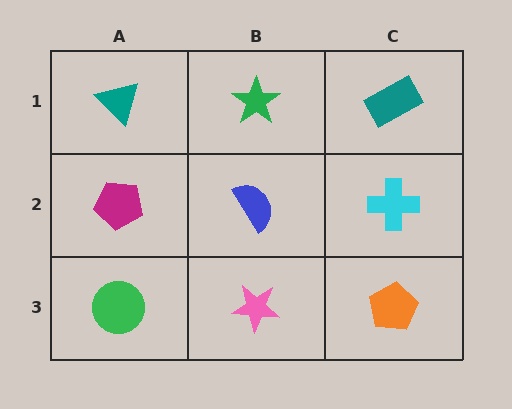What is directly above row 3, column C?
A cyan cross.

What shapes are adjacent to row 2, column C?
A teal rectangle (row 1, column C), an orange pentagon (row 3, column C), a blue semicircle (row 2, column B).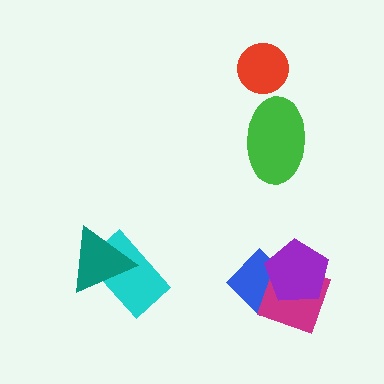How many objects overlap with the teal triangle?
1 object overlaps with the teal triangle.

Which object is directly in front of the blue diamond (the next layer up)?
The magenta diamond is directly in front of the blue diamond.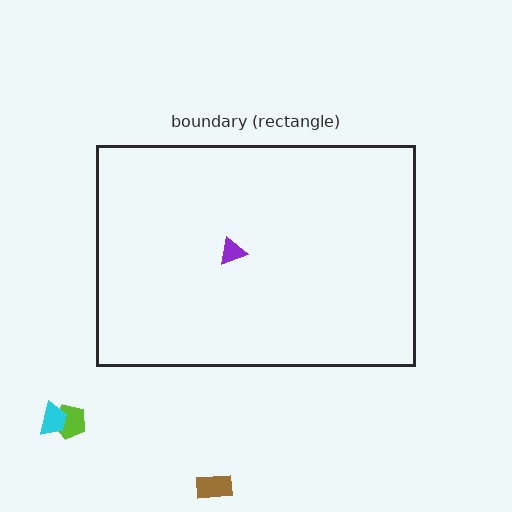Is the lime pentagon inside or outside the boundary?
Outside.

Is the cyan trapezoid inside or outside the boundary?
Outside.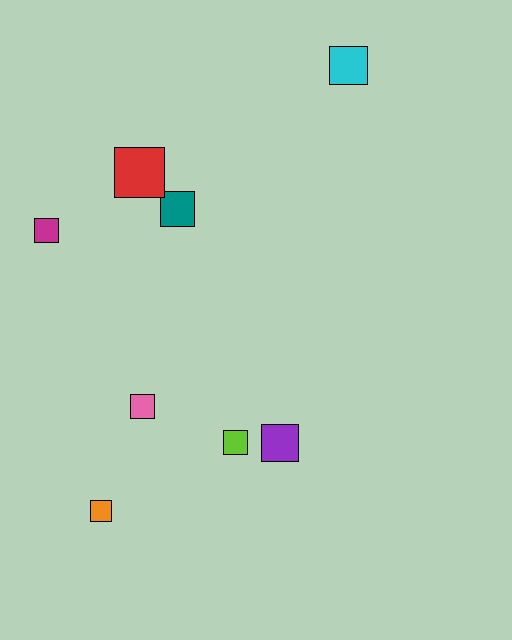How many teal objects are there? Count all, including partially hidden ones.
There is 1 teal object.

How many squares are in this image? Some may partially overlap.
There are 8 squares.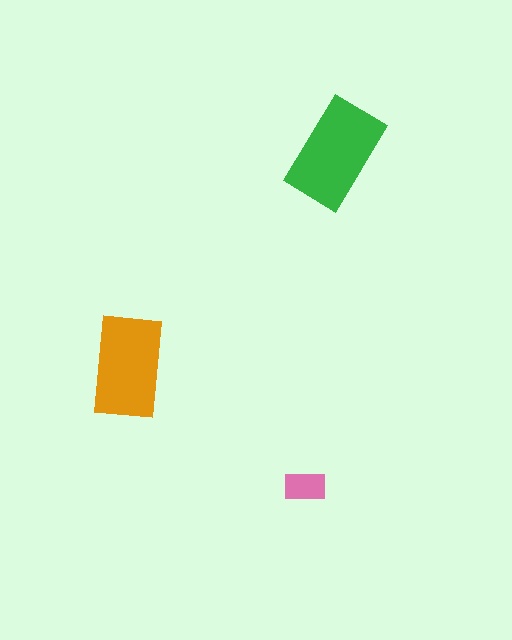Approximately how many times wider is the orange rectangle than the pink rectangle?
About 2.5 times wider.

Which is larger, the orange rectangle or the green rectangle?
The green one.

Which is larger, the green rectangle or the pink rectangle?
The green one.